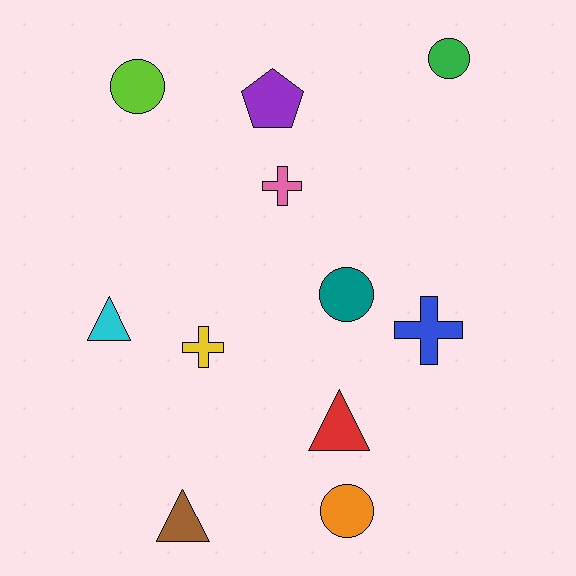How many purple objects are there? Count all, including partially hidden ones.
There is 1 purple object.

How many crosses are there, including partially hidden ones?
There are 3 crosses.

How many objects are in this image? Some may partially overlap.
There are 11 objects.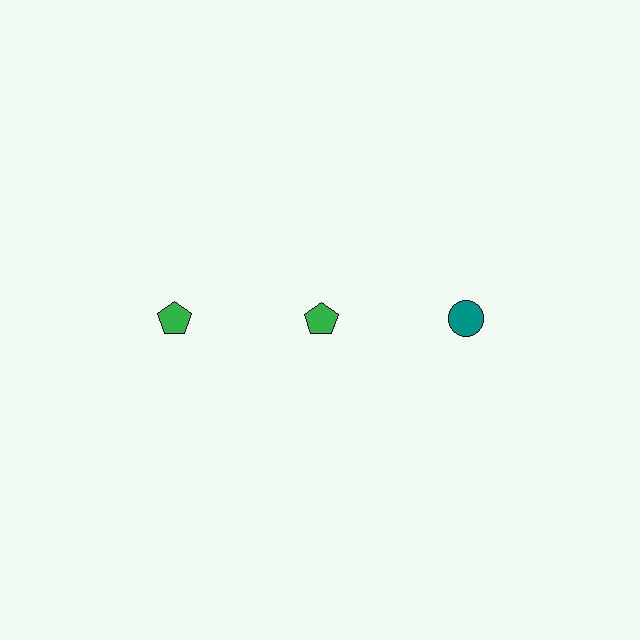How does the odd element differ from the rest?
It differs in both color (teal instead of green) and shape (circle instead of pentagon).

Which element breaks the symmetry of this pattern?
The teal circle in the top row, center column breaks the symmetry. All other shapes are green pentagons.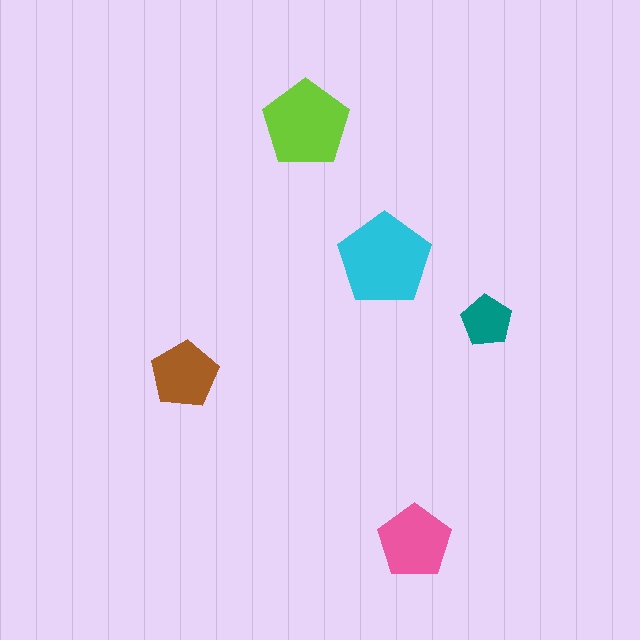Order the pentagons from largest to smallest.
the cyan one, the lime one, the pink one, the brown one, the teal one.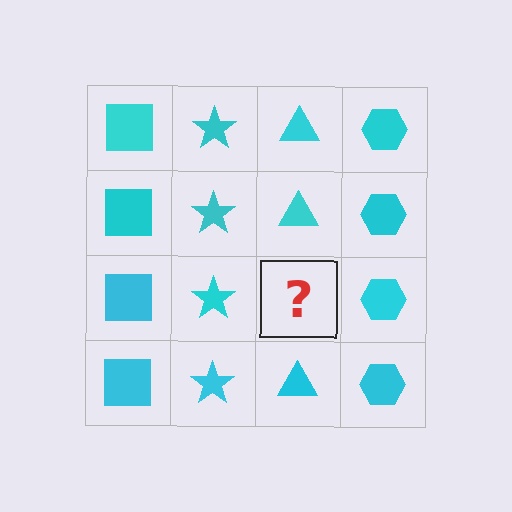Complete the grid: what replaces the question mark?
The question mark should be replaced with a cyan triangle.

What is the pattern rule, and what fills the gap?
The rule is that each column has a consistent shape. The gap should be filled with a cyan triangle.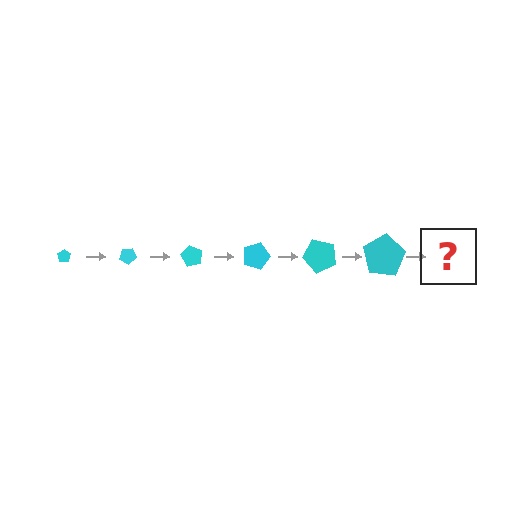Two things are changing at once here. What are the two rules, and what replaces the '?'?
The two rules are that the pentagon grows larger each step and it rotates 30 degrees each step. The '?' should be a pentagon, larger than the previous one and rotated 180 degrees from the start.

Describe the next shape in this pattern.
It should be a pentagon, larger than the previous one and rotated 180 degrees from the start.